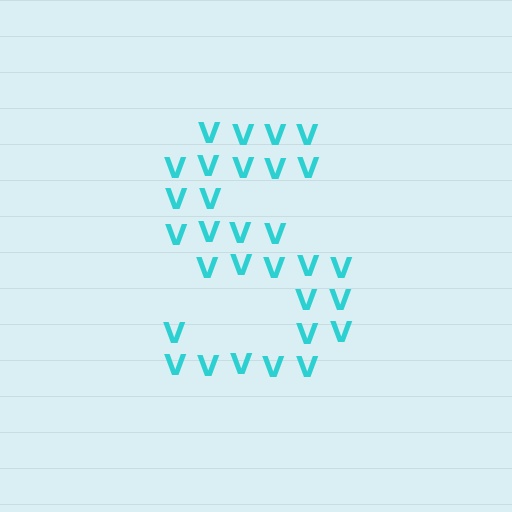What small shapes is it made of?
It is made of small letter V's.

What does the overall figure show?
The overall figure shows the letter S.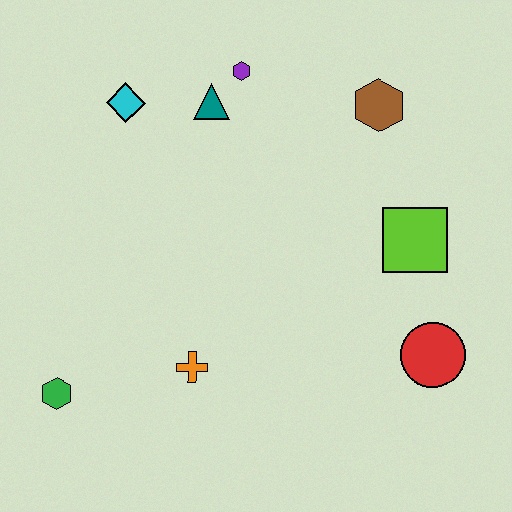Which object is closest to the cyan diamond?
The teal triangle is closest to the cyan diamond.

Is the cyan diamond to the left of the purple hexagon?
Yes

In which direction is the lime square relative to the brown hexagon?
The lime square is below the brown hexagon.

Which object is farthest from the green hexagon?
The brown hexagon is farthest from the green hexagon.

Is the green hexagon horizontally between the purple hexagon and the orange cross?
No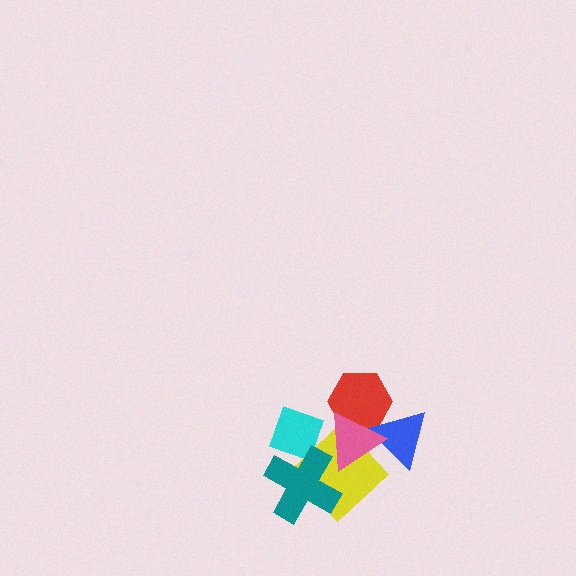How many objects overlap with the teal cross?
2 objects overlap with the teal cross.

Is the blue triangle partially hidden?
Yes, it is partially covered by another shape.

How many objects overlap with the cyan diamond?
1 object overlaps with the cyan diamond.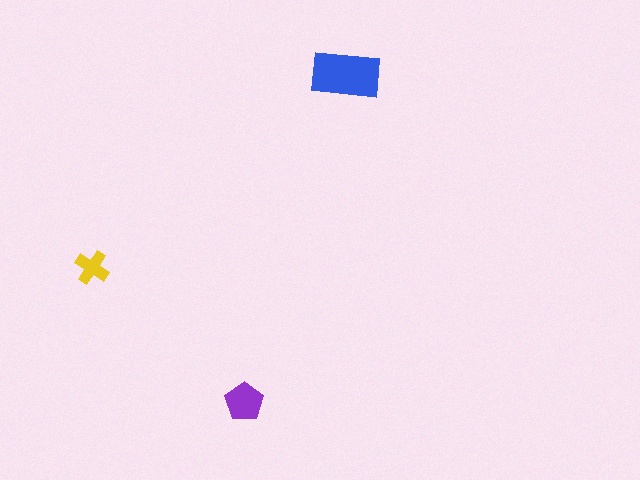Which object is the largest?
The blue rectangle.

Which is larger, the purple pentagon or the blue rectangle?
The blue rectangle.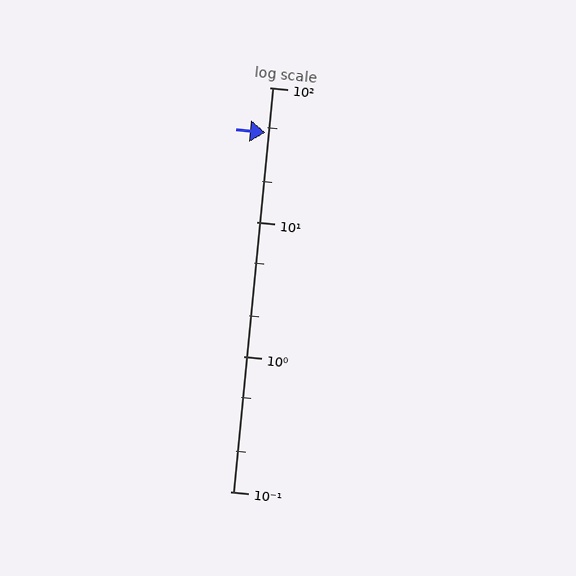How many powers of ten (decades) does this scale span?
The scale spans 3 decades, from 0.1 to 100.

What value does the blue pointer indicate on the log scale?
The pointer indicates approximately 46.